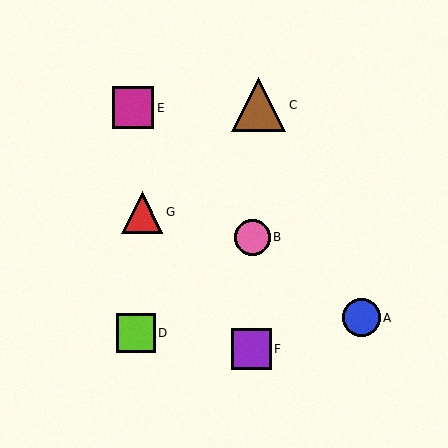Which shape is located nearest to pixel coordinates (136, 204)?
The red triangle (labeled G) at (142, 212) is nearest to that location.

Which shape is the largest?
The brown triangle (labeled C) is the largest.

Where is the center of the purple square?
The center of the purple square is at (251, 349).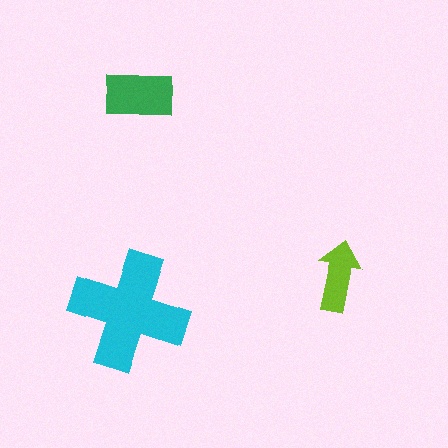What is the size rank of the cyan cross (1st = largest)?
1st.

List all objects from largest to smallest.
The cyan cross, the green rectangle, the lime arrow.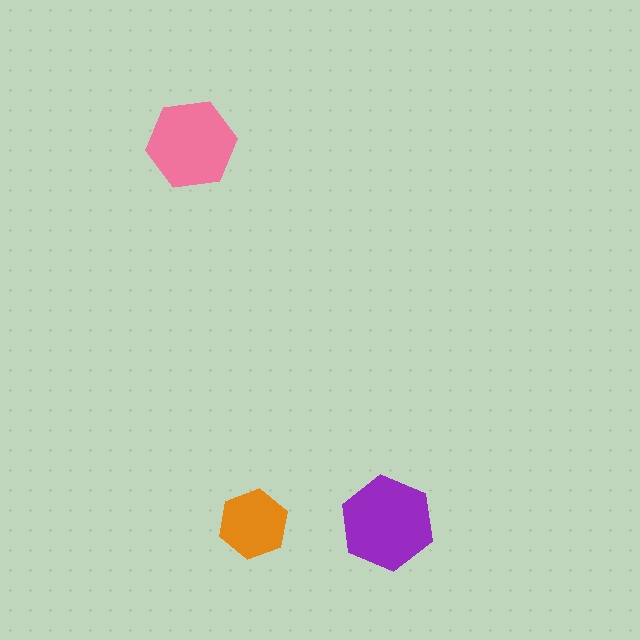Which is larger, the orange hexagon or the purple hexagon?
The purple one.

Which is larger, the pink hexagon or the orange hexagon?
The pink one.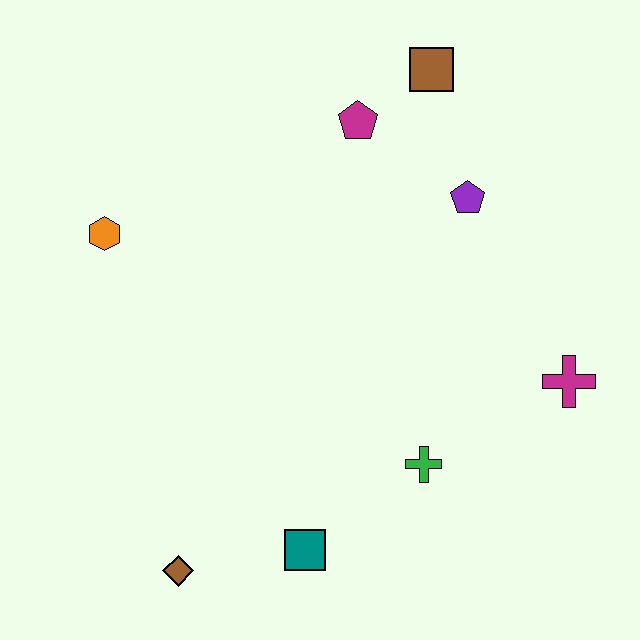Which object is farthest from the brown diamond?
The brown square is farthest from the brown diamond.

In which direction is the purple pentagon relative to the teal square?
The purple pentagon is above the teal square.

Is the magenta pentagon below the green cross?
No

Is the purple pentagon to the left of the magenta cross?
Yes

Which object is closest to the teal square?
The brown diamond is closest to the teal square.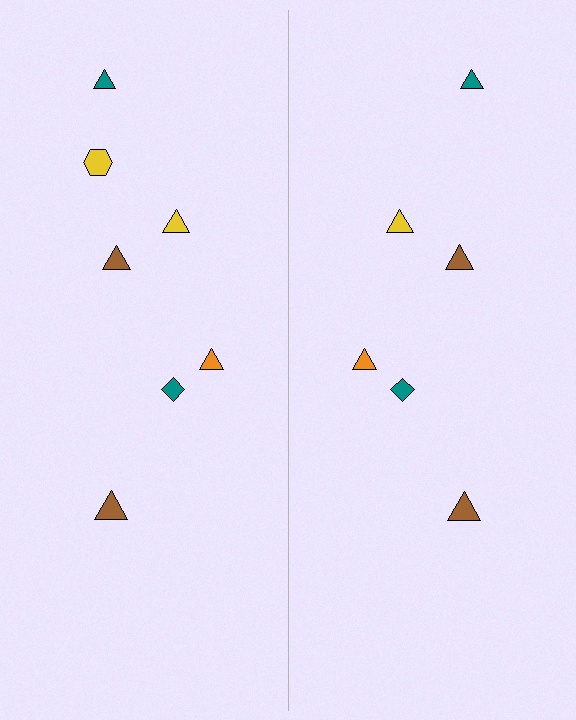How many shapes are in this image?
There are 13 shapes in this image.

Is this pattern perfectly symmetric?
No, the pattern is not perfectly symmetric. A yellow hexagon is missing from the right side.